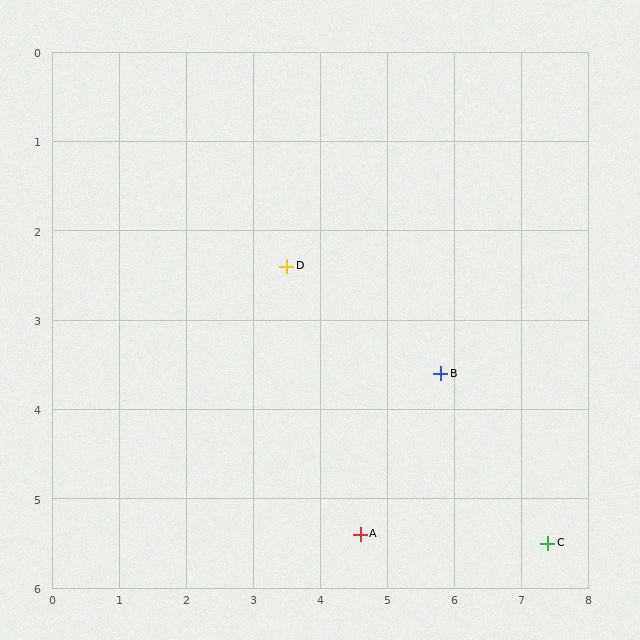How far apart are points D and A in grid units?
Points D and A are about 3.2 grid units apart.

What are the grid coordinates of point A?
Point A is at approximately (4.6, 5.4).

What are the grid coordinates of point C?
Point C is at approximately (7.4, 5.5).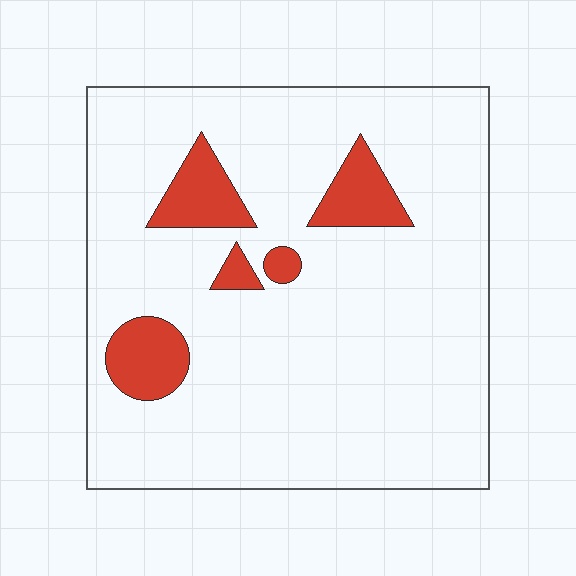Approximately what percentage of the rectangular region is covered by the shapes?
Approximately 10%.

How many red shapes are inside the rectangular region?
5.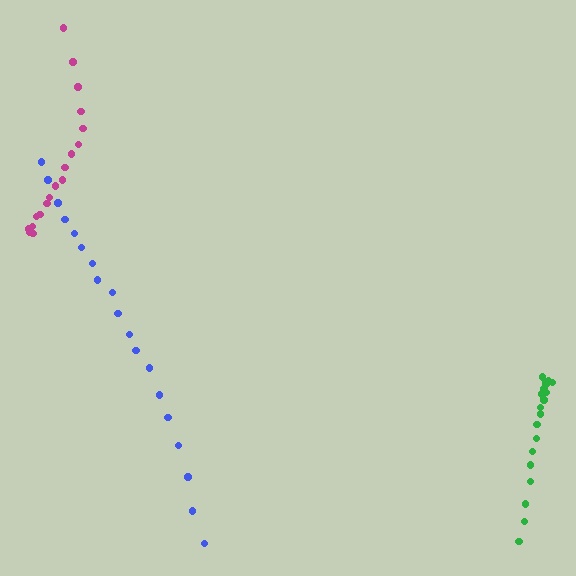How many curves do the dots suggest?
There are 3 distinct paths.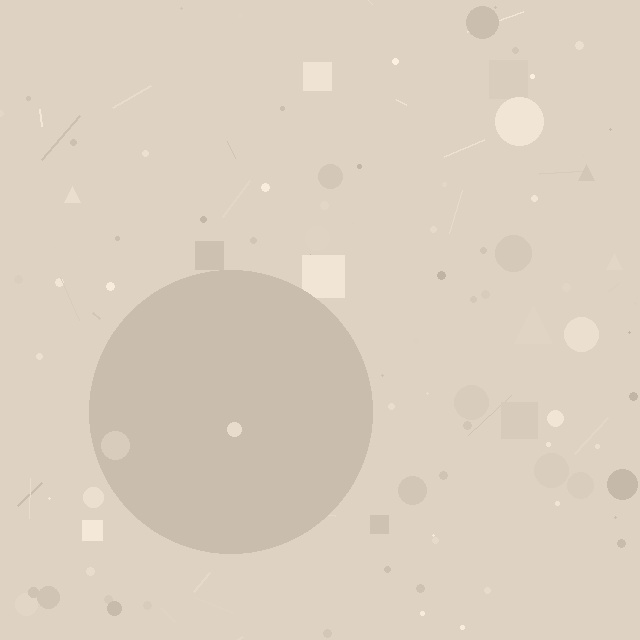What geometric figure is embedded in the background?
A circle is embedded in the background.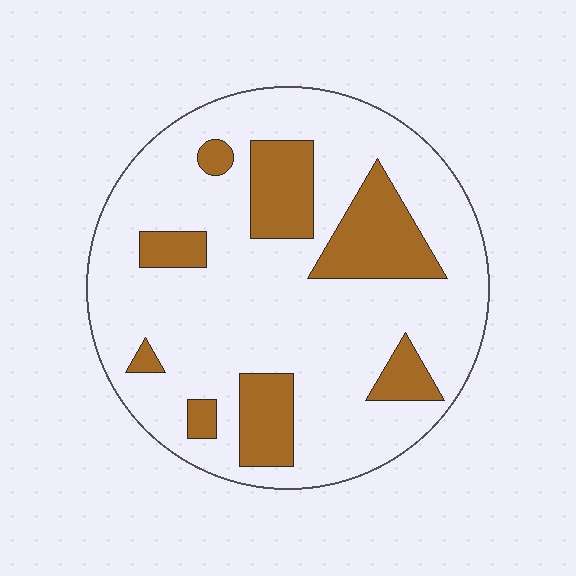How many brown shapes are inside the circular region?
8.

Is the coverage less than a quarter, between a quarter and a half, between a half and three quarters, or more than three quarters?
Less than a quarter.